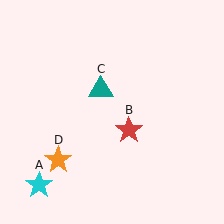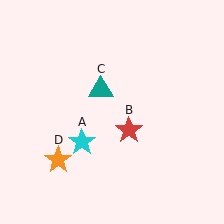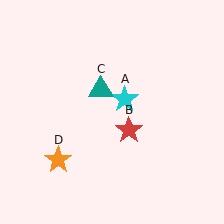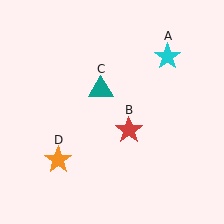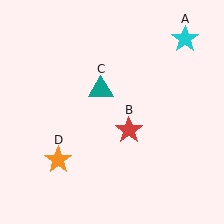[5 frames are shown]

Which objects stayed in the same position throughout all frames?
Red star (object B) and teal triangle (object C) and orange star (object D) remained stationary.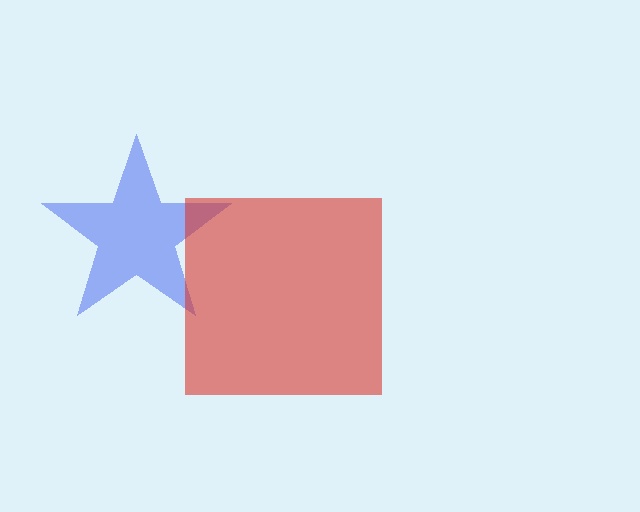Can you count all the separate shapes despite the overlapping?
Yes, there are 2 separate shapes.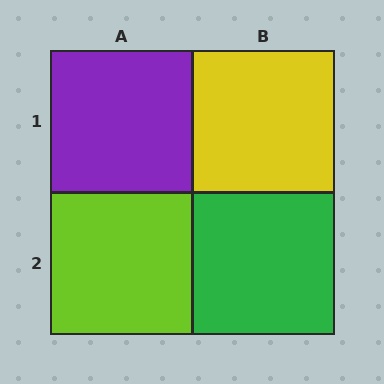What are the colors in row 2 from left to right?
Lime, green.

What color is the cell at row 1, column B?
Yellow.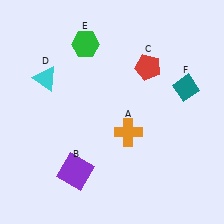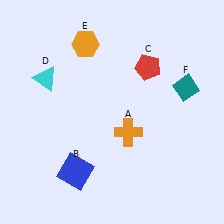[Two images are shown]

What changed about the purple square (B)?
In Image 1, B is purple. In Image 2, it changed to blue.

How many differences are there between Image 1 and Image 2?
There are 2 differences between the two images.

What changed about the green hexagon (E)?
In Image 1, E is green. In Image 2, it changed to orange.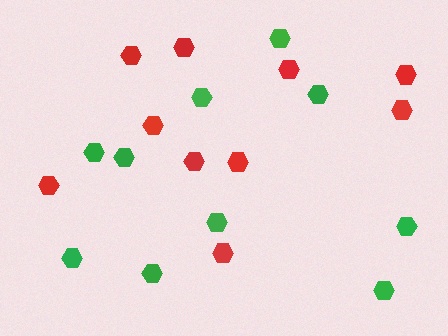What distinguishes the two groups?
There are 2 groups: one group of green hexagons (10) and one group of red hexagons (10).